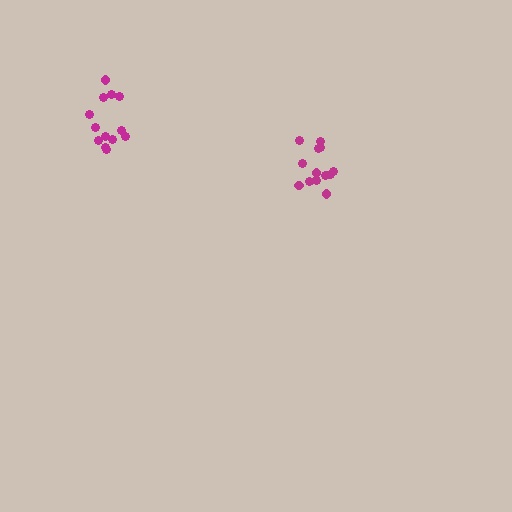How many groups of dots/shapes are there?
There are 2 groups.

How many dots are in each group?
Group 1: 13 dots, Group 2: 13 dots (26 total).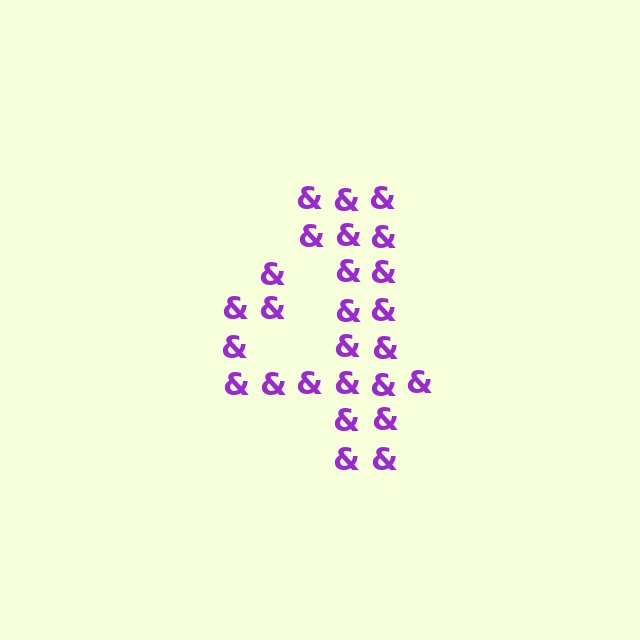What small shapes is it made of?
It is made of small ampersands.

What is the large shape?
The large shape is the digit 4.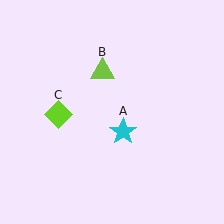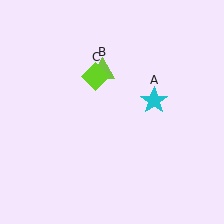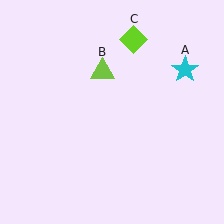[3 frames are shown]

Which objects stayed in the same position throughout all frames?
Lime triangle (object B) remained stationary.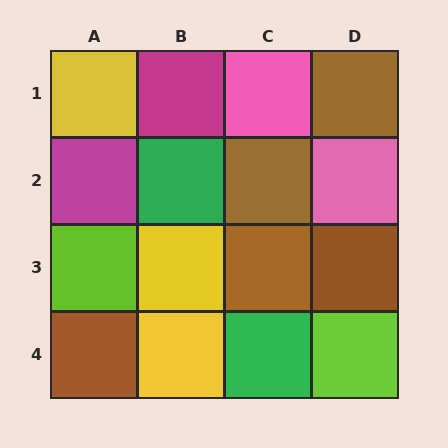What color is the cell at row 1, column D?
Brown.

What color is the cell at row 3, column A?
Lime.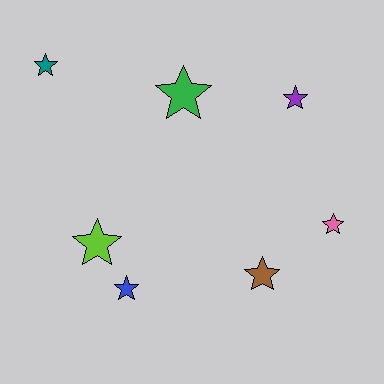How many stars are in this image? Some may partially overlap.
There are 7 stars.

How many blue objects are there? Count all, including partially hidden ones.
There is 1 blue object.